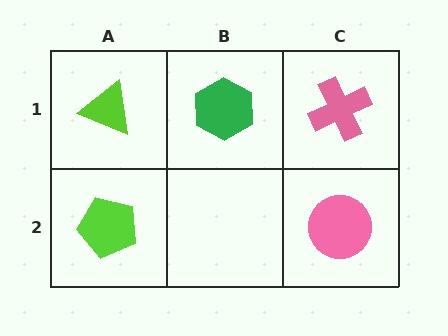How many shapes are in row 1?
3 shapes.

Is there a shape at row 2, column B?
No, that cell is empty.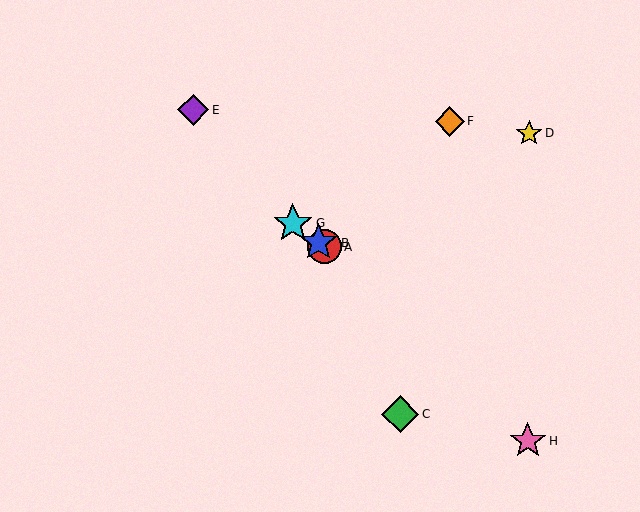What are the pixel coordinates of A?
Object A is at (324, 247).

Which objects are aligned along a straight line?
Objects A, B, G are aligned along a straight line.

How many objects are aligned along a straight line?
3 objects (A, B, G) are aligned along a straight line.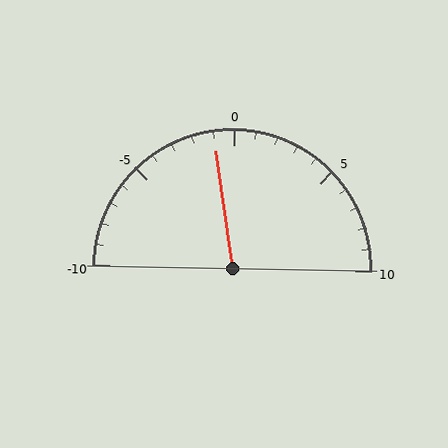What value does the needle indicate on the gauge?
The needle indicates approximately -1.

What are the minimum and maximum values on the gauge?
The gauge ranges from -10 to 10.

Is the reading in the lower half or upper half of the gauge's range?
The reading is in the lower half of the range (-10 to 10).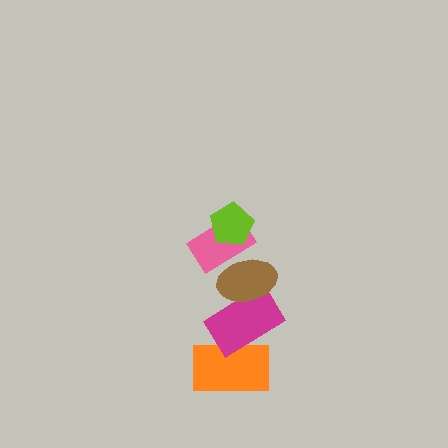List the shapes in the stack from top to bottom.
From top to bottom: the lime pentagon, the pink rectangle, the brown ellipse, the magenta rectangle, the orange rectangle.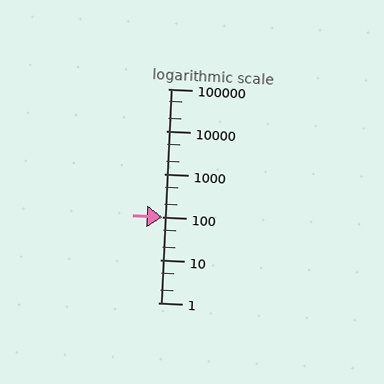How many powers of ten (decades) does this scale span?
The scale spans 5 decades, from 1 to 100000.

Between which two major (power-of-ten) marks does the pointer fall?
The pointer is between 10 and 100.